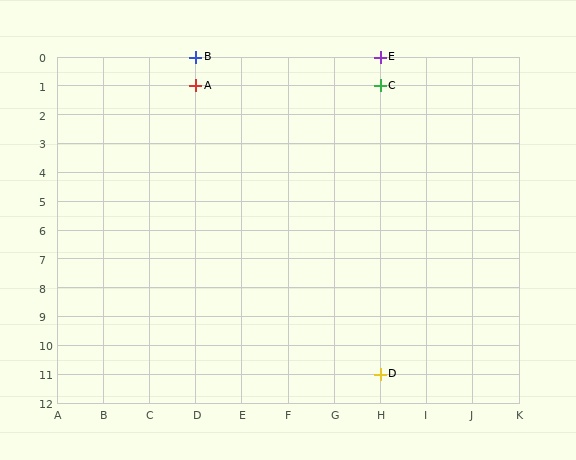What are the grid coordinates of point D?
Point D is at grid coordinates (H, 11).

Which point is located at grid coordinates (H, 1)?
Point C is at (H, 1).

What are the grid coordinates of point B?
Point B is at grid coordinates (D, 0).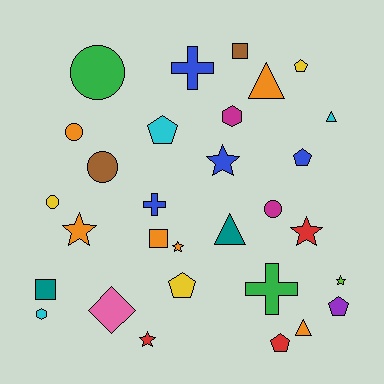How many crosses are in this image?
There are 3 crosses.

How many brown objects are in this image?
There are 2 brown objects.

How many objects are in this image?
There are 30 objects.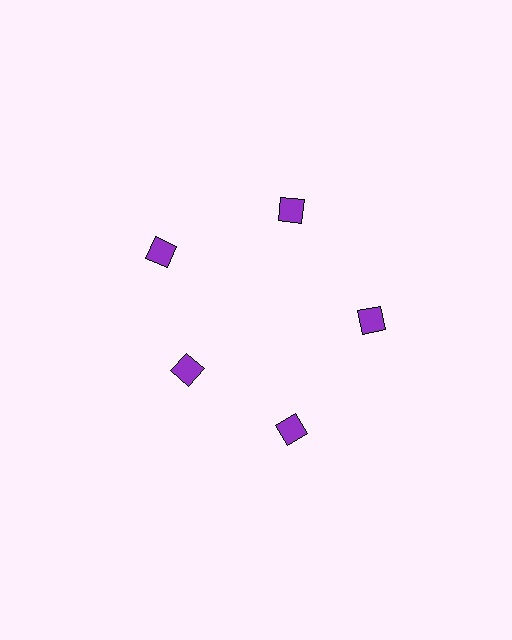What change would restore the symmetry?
The symmetry would be restored by moving it outward, back onto the ring so that all 5 squares sit at equal angles and equal distance from the center.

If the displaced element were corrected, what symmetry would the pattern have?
It would have 5-fold rotational symmetry — the pattern would map onto itself every 72 degrees.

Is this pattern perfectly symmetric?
No. The 5 purple squares are arranged in a ring, but one element near the 8 o'clock position is pulled inward toward the center, breaking the 5-fold rotational symmetry.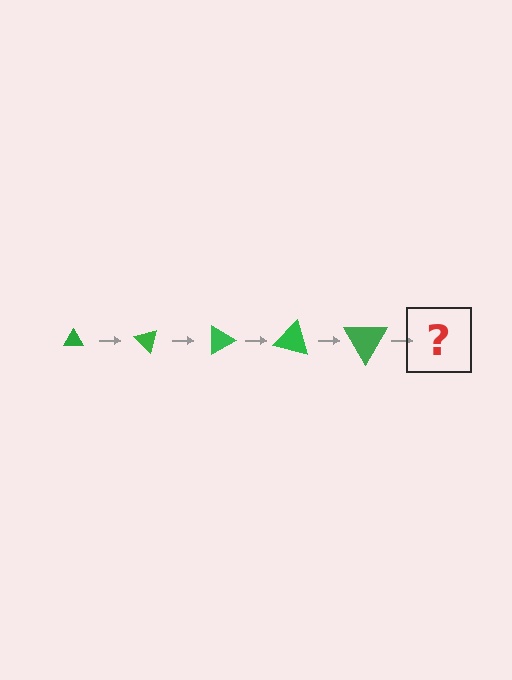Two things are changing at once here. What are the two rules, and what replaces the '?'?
The two rules are that the triangle grows larger each step and it rotates 45 degrees each step. The '?' should be a triangle, larger than the previous one and rotated 225 degrees from the start.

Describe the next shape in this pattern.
It should be a triangle, larger than the previous one and rotated 225 degrees from the start.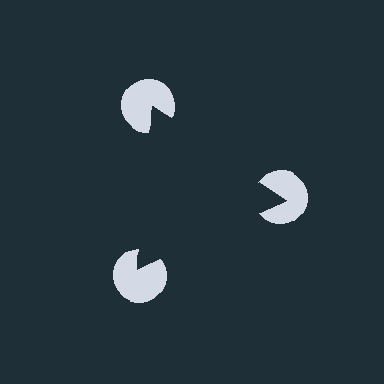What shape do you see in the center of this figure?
An illusory triangle — its edges are inferred from the aligned wedge cuts in the pac-man discs, not physically drawn.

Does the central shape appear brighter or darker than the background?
It typically appears slightly darker than the background, even though no actual brightness change is drawn.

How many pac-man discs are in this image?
There are 3 — one at each vertex of the illusory triangle.